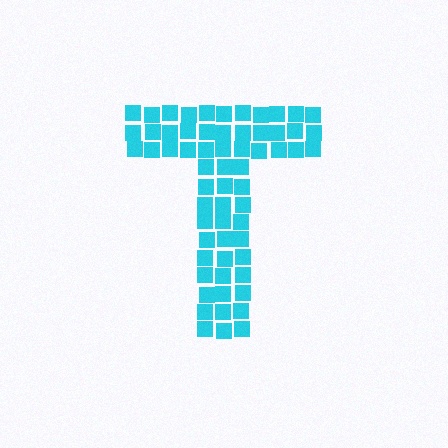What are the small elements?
The small elements are squares.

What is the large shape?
The large shape is the letter T.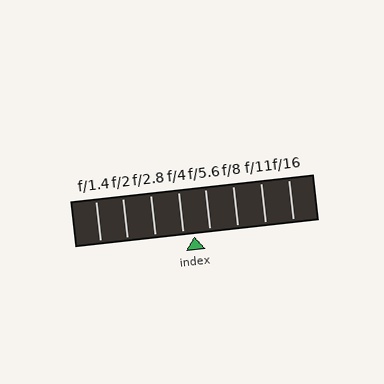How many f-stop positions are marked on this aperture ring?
There are 8 f-stop positions marked.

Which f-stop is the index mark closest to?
The index mark is closest to f/4.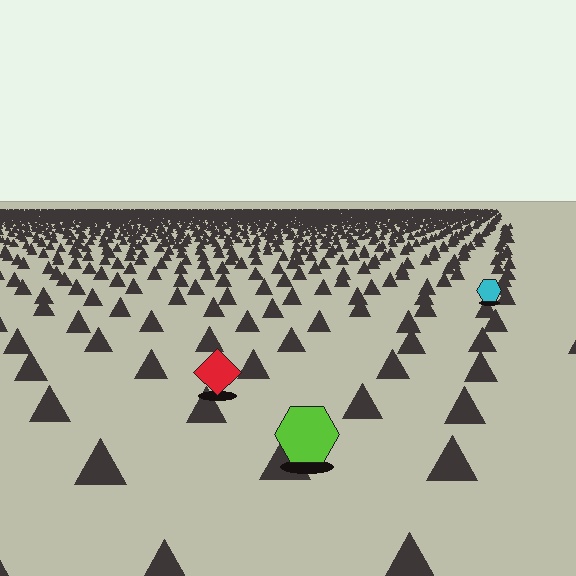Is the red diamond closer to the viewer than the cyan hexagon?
Yes. The red diamond is closer — you can tell from the texture gradient: the ground texture is coarser near it.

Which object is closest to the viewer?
The lime hexagon is closest. The texture marks near it are larger and more spread out.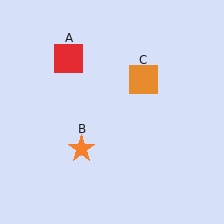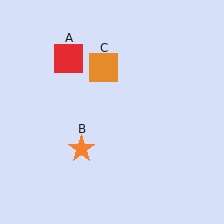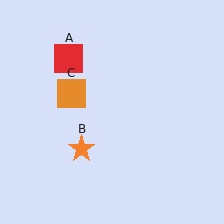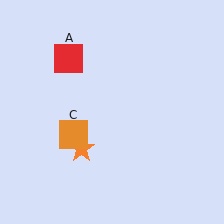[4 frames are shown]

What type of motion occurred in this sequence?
The orange square (object C) rotated counterclockwise around the center of the scene.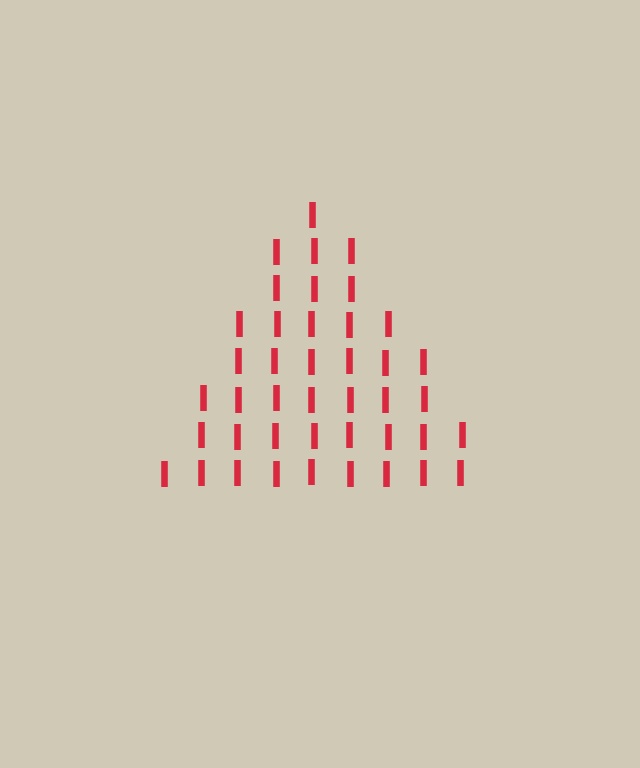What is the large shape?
The large shape is a triangle.